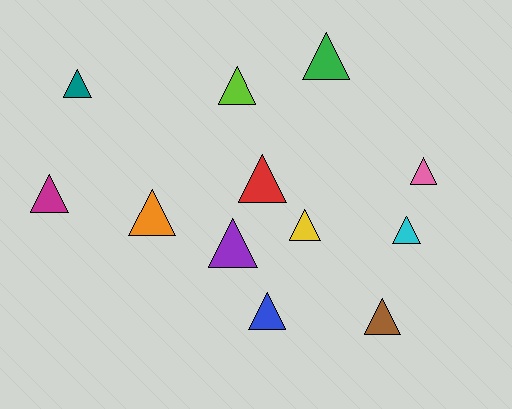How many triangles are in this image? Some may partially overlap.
There are 12 triangles.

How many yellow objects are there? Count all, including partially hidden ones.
There is 1 yellow object.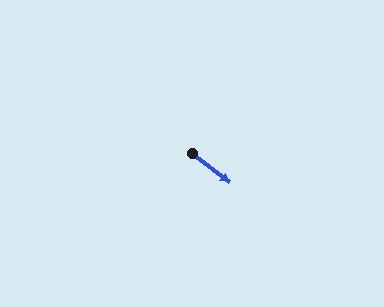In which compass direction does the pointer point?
Southeast.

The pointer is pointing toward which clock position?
Roughly 4 o'clock.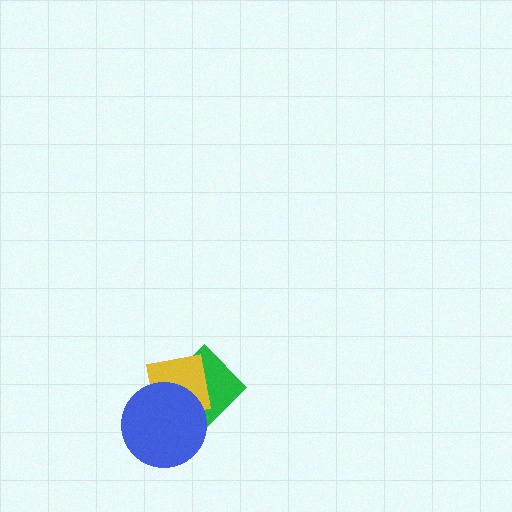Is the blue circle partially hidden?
No, no other shape covers it.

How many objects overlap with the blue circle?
2 objects overlap with the blue circle.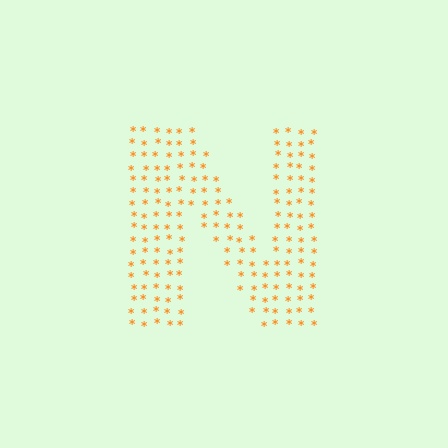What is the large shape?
The large shape is the letter N.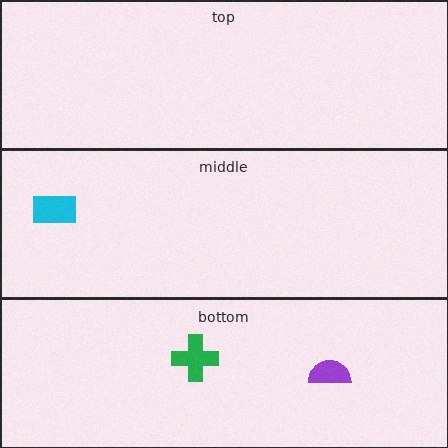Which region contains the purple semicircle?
The bottom region.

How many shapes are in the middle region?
1.